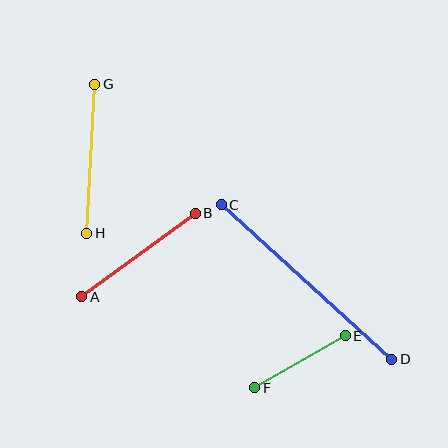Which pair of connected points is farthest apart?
Points C and D are farthest apart.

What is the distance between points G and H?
The distance is approximately 149 pixels.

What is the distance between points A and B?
The distance is approximately 141 pixels.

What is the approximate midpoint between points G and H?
The midpoint is at approximately (91, 159) pixels.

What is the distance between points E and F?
The distance is approximately 104 pixels.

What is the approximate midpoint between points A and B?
The midpoint is at approximately (139, 255) pixels.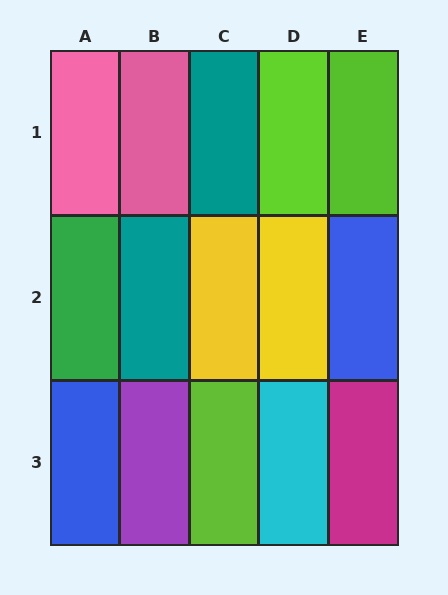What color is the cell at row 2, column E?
Blue.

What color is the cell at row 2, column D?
Yellow.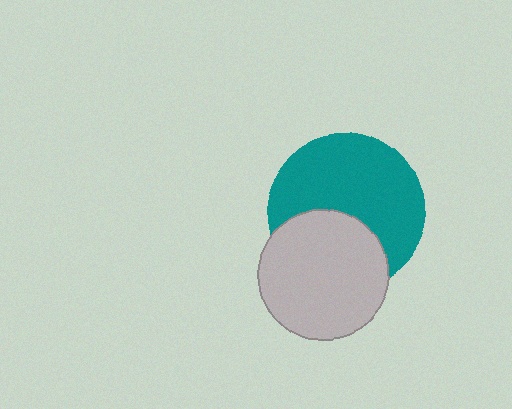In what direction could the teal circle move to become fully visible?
The teal circle could move up. That would shift it out from behind the light gray circle entirely.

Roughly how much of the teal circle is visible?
About half of it is visible (roughly 64%).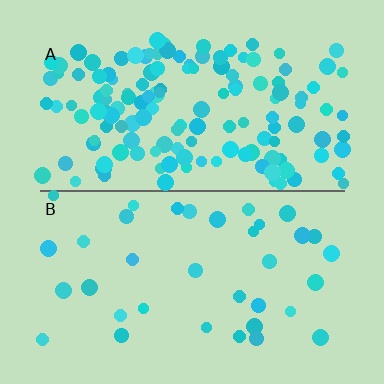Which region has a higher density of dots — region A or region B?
A (the top).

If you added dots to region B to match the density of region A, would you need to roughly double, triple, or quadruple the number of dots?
Approximately quadruple.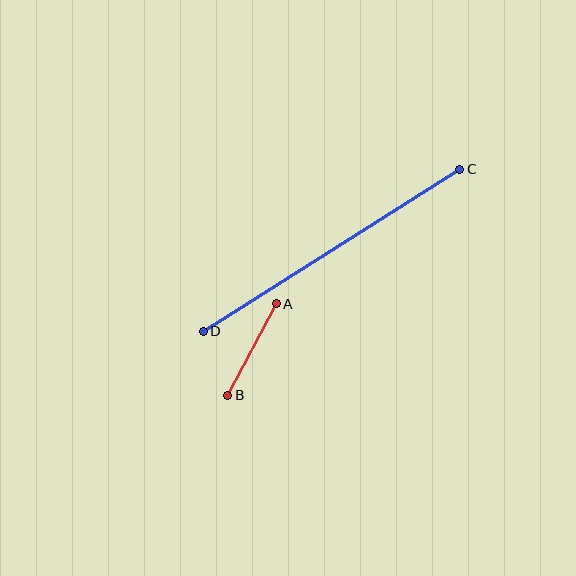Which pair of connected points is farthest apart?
Points C and D are farthest apart.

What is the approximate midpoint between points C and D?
The midpoint is at approximately (332, 250) pixels.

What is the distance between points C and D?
The distance is approximately 303 pixels.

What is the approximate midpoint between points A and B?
The midpoint is at approximately (252, 349) pixels.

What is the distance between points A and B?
The distance is approximately 104 pixels.